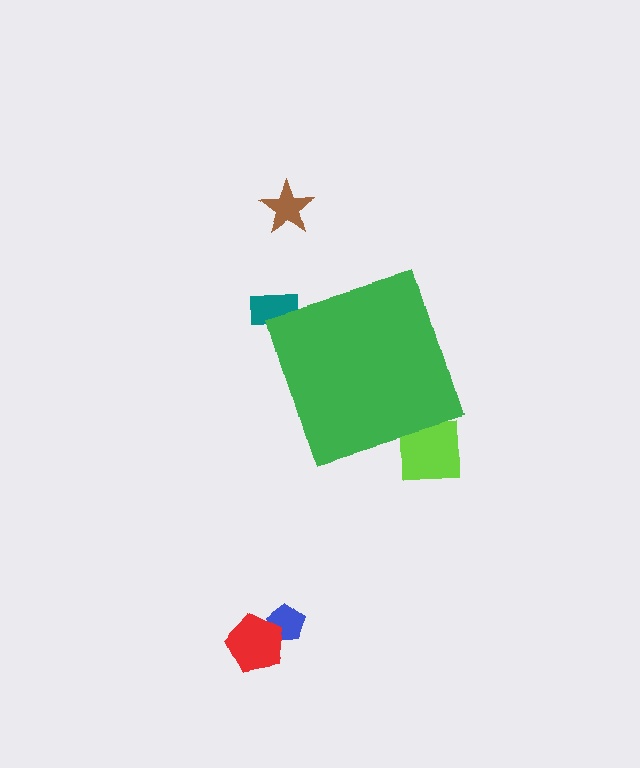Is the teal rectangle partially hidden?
Yes, the teal rectangle is partially hidden behind the green diamond.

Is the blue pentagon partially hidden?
No, the blue pentagon is fully visible.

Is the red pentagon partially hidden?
No, the red pentagon is fully visible.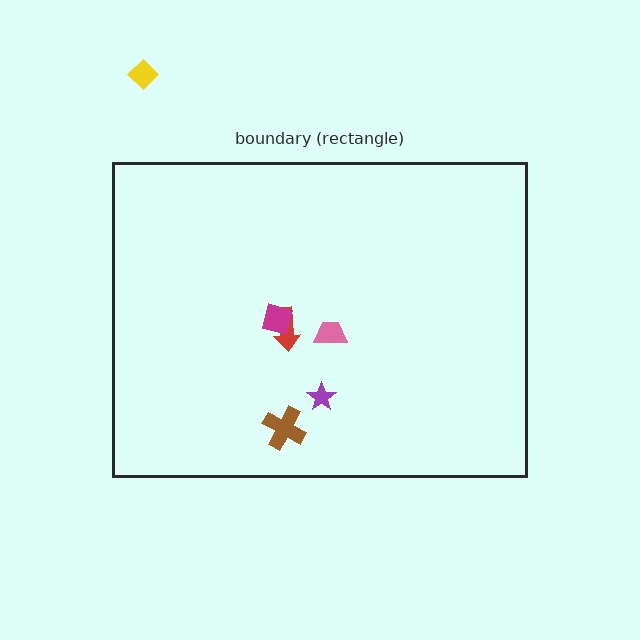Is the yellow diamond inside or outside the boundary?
Outside.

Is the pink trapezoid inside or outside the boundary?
Inside.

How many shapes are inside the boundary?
5 inside, 1 outside.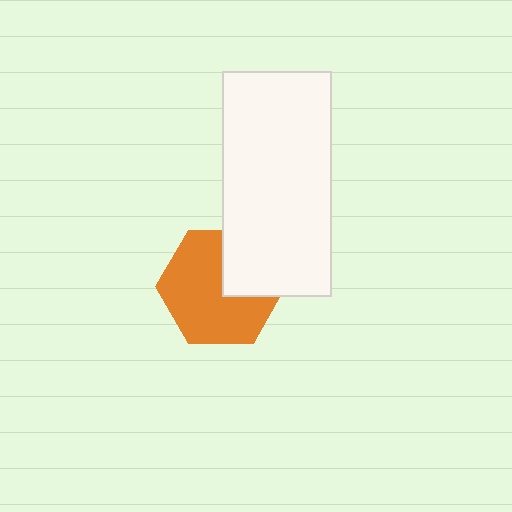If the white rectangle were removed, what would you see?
You would see the complete orange hexagon.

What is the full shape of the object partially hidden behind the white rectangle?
The partially hidden object is an orange hexagon.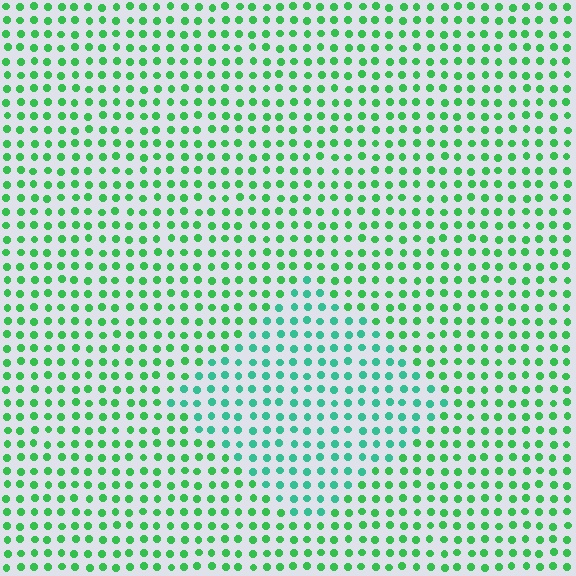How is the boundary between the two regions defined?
The boundary is defined purely by a slight shift in hue (about 30 degrees). Spacing, size, and orientation are identical on both sides.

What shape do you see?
I see a diamond.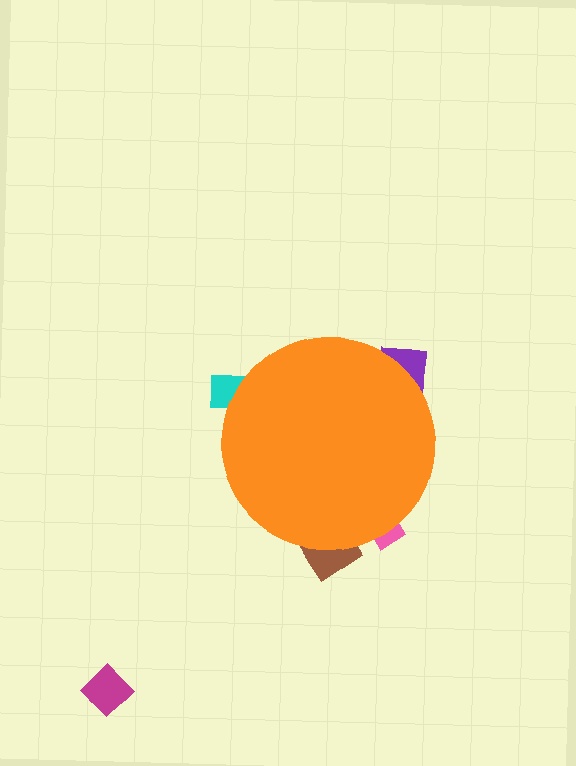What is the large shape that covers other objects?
An orange circle.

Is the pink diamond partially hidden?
Yes, the pink diamond is partially hidden behind the orange circle.